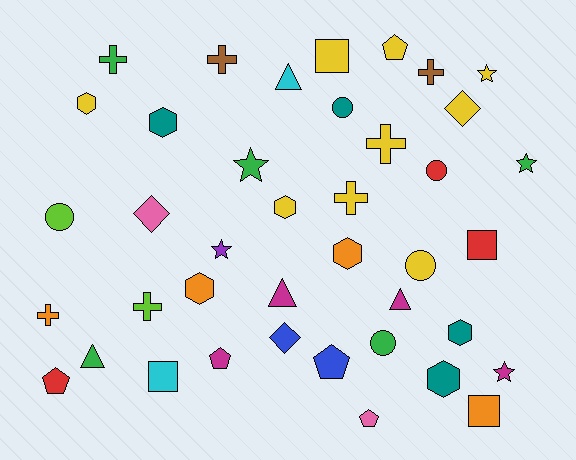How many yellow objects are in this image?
There are 9 yellow objects.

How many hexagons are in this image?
There are 7 hexagons.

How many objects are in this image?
There are 40 objects.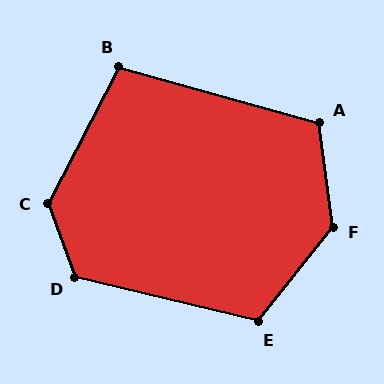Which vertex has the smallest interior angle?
B, at approximately 102 degrees.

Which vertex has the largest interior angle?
F, at approximately 134 degrees.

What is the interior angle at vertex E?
Approximately 115 degrees (obtuse).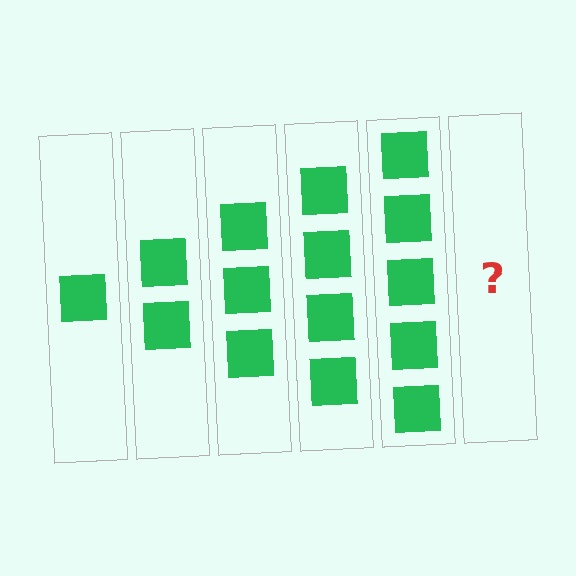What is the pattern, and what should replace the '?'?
The pattern is that each step adds one more square. The '?' should be 6 squares.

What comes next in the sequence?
The next element should be 6 squares.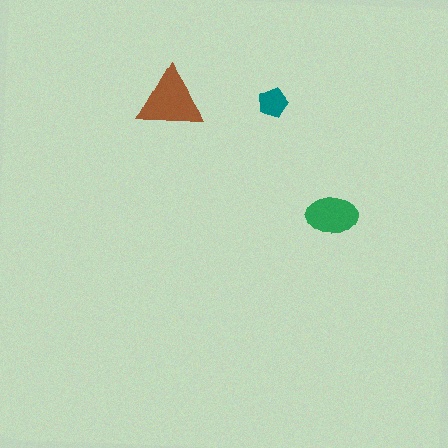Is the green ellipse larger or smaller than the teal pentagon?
Larger.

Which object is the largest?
The brown triangle.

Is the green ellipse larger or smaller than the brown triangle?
Smaller.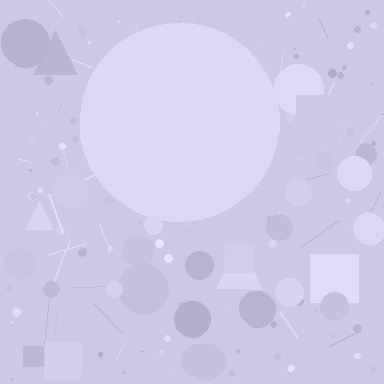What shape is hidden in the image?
A circle is hidden in the image.